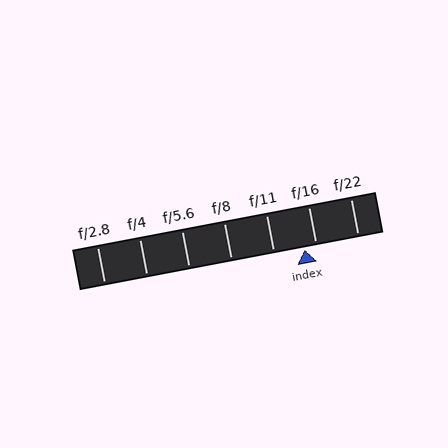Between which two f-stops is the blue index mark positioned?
The index mark is between f/11 and f/16.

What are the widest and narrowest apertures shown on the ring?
The widest aperture shown is f/2.8 and the narrowest is f/22.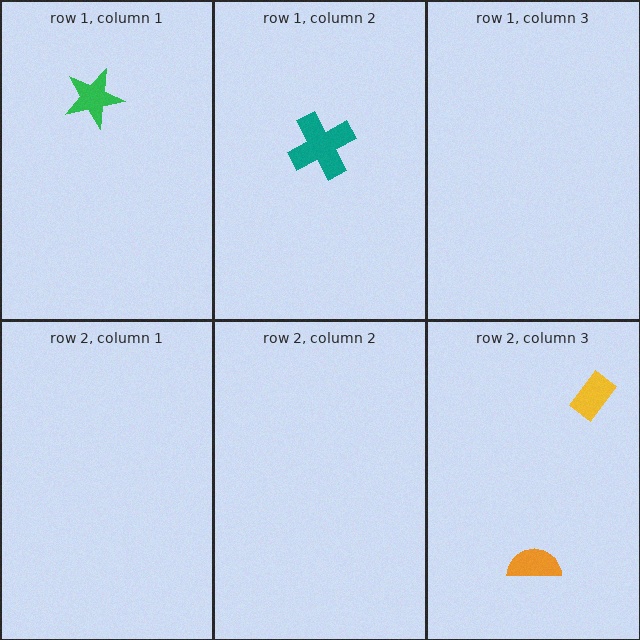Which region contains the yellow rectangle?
The row 2, column 3 region.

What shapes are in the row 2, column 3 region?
The yellow rectangle, the orange semicircle.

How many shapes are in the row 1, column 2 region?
1.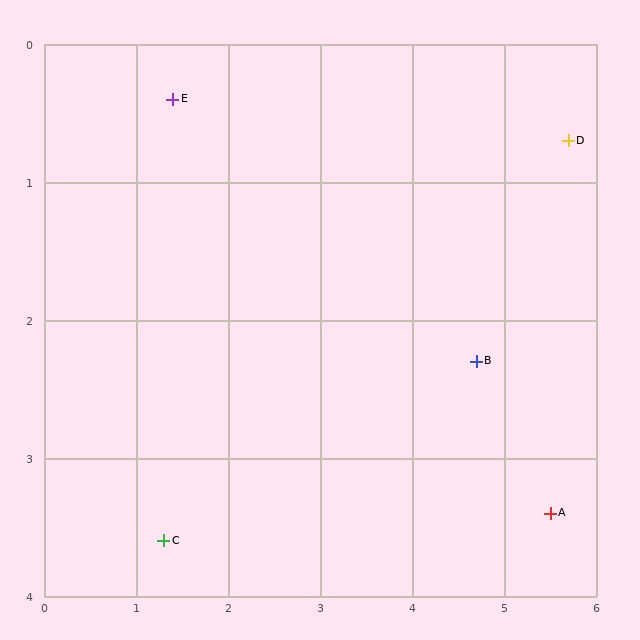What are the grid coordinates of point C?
Point C is at approximately (1.3, 3.6).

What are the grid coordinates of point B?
Point B is at approximately (4.7, 2.3).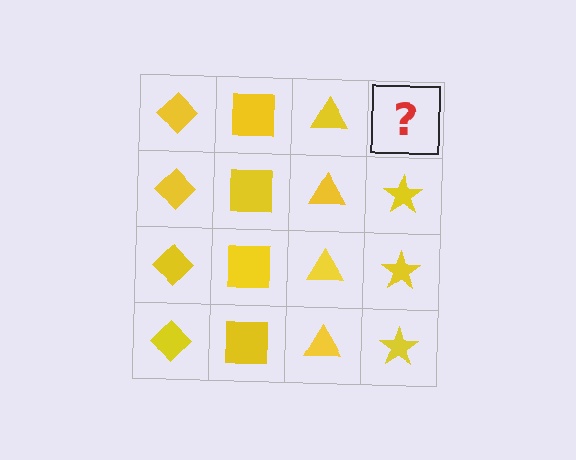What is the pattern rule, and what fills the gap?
The rule is that each column has a consistent shape. The gap should be filled with a yellow star.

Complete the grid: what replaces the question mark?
The question mark should be replaced with a yellow star.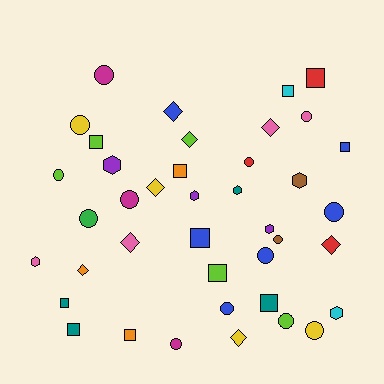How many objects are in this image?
There are 40 objects.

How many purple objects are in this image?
There are 3 purple objects.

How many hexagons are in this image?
There are 7 hexagons.